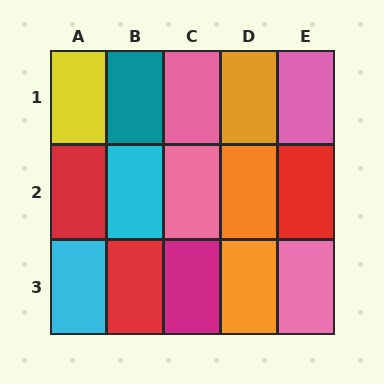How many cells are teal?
1 cell is teal.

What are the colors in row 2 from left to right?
Red, cyan, pink, orange, red.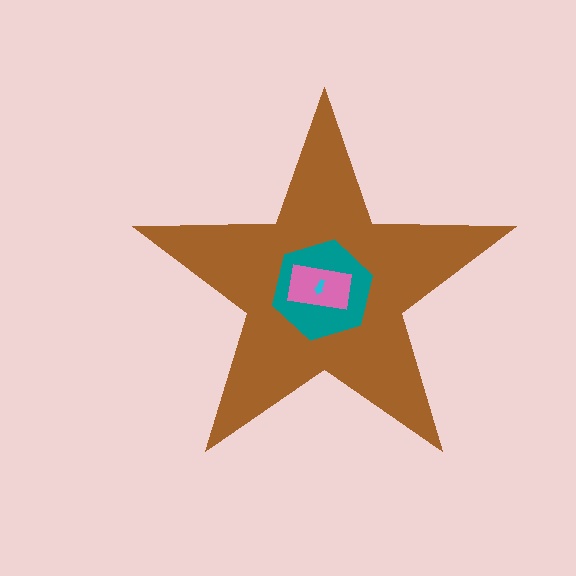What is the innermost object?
The cyan arrow.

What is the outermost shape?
The brown star.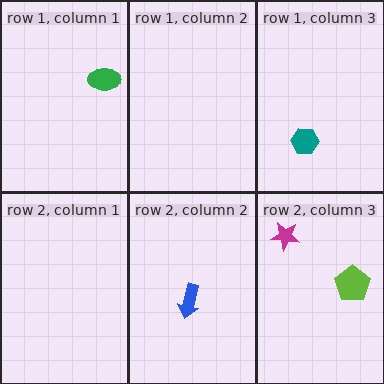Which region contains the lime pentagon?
The row 2, column 3 region.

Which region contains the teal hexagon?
The row 1, column 3 region.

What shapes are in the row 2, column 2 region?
The blue arrow.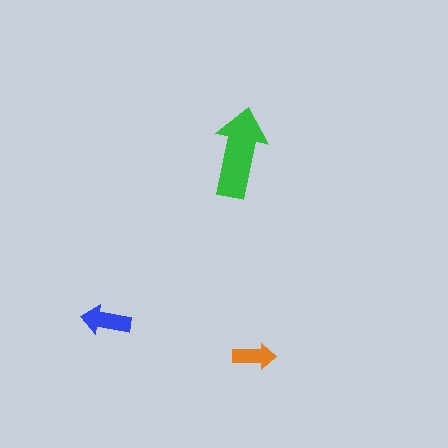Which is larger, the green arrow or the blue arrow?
The green one.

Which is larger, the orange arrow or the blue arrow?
The blue one.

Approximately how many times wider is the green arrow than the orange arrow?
About 2 times wider.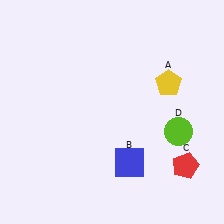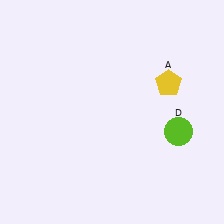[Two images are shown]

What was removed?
The blue square (B), the red pentagon (C) were removed in Image 2.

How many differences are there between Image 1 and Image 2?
There are 2 differences between the two images.